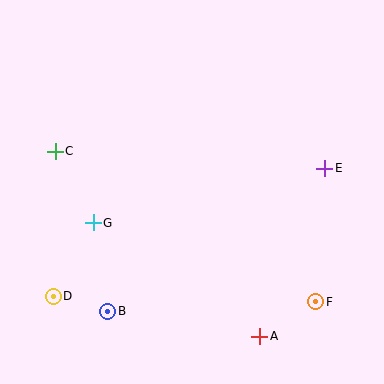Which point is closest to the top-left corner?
Point C is closest to the top-left corner.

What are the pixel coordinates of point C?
Point C is at (55, 151).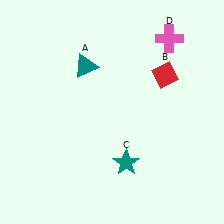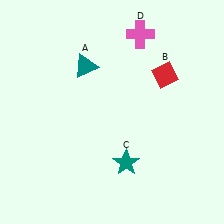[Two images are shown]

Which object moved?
The pink cross (D) moved left.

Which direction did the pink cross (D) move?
The pink cross (D) moved left.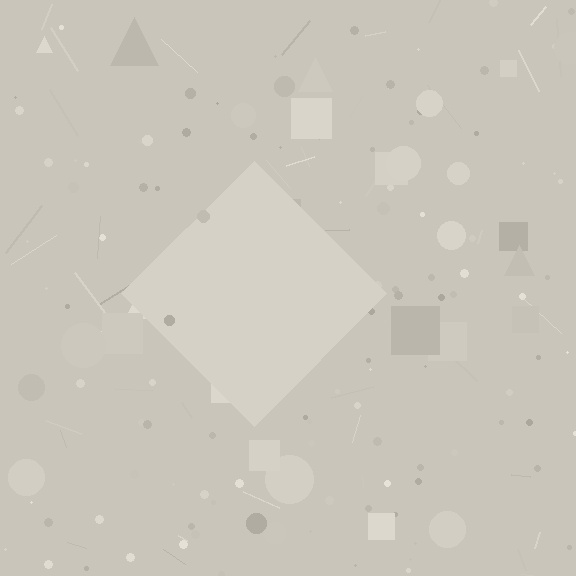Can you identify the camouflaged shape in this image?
The camouflaged shape is a diamond.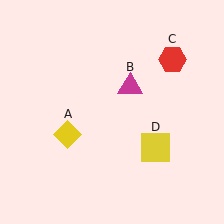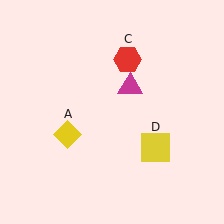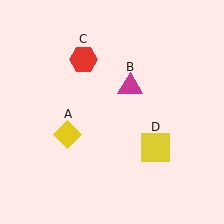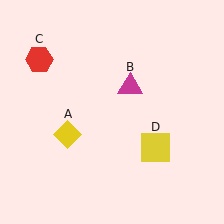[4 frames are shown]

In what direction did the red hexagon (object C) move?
The red hexagon (object C) moved left.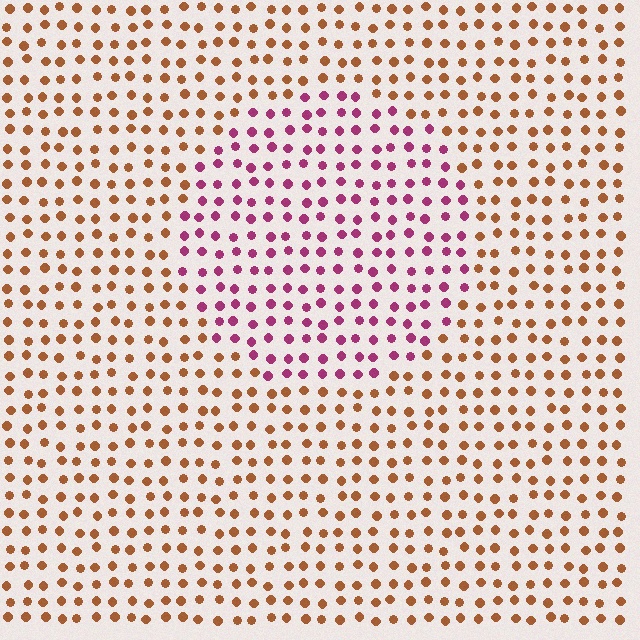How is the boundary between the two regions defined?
The boundary is defined purely by a slight shift in hue (about 58 degrees). Spacing, size, and orientation are identical on both sides.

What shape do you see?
I see a circle.